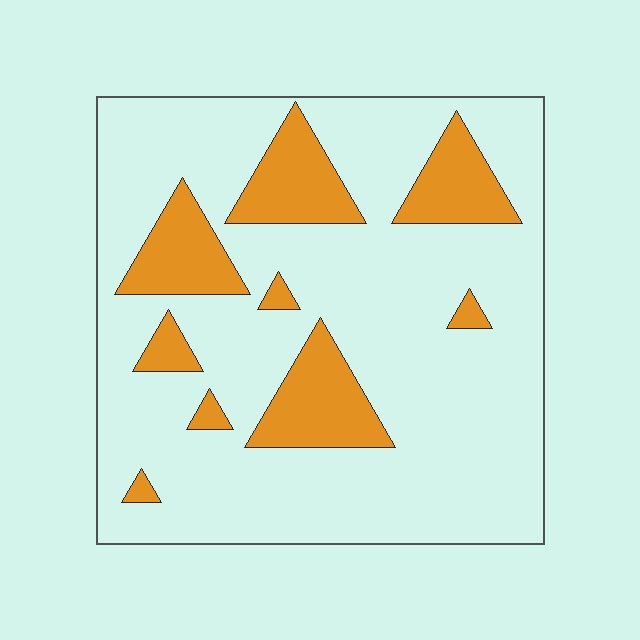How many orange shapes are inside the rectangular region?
9.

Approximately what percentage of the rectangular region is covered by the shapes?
Approximately 20%.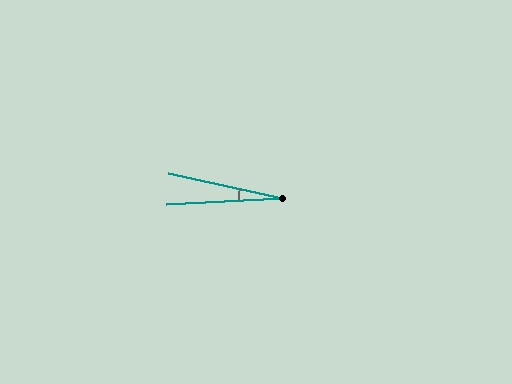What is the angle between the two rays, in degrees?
Approximately 16 degrees.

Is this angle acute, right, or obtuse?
It is acute.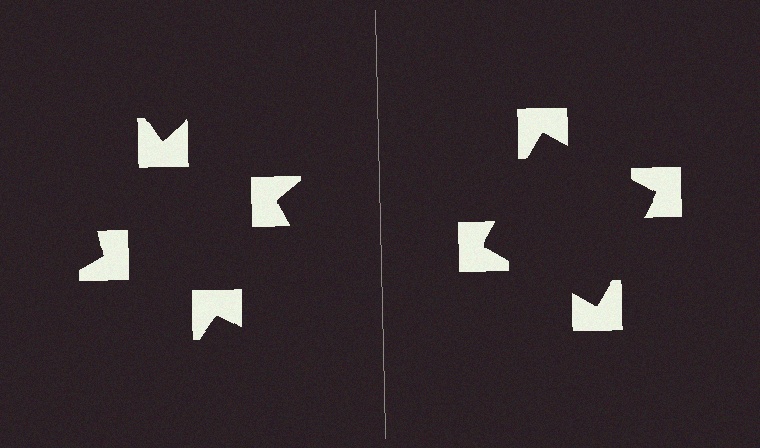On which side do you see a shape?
An illusory square appears on the right side. On the left side the wedge cuts are rotated, so no coherent shape forms.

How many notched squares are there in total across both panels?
8 — 4 on each side.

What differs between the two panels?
The notched squares are positioned identically on both sides; only the wedge orientations differ. On the right they align to a square; on the left they are misaligned.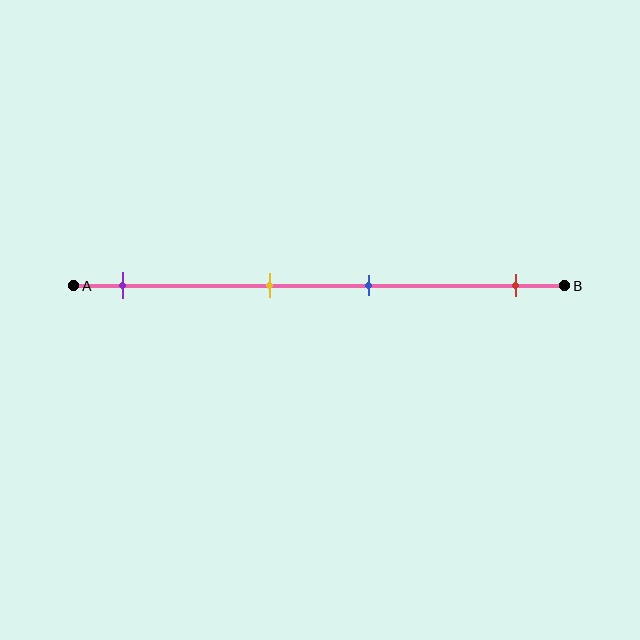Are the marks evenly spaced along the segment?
No, the marks are not evenly spaced.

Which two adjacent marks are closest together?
The yellow and blue marks are the closest adjacent pair.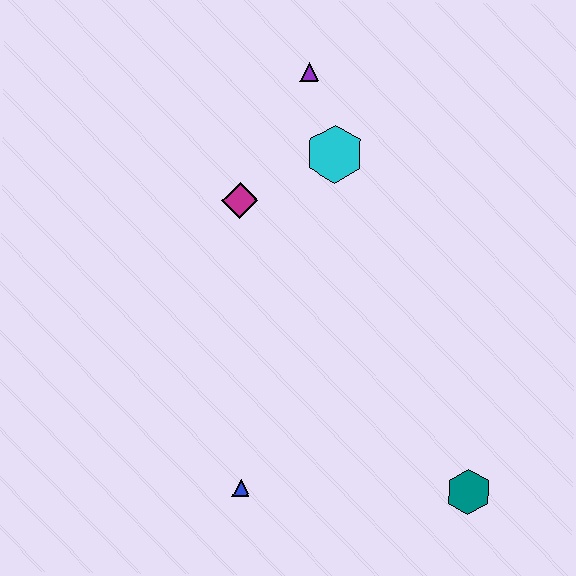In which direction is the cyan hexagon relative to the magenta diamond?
The cyan hexagon is to the right of the magenta diamond.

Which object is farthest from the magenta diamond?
The teal hexagon is farthest from the magenta diamond.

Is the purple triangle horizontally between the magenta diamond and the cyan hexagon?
Yes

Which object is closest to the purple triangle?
The cyan hexagon is closest to the purple triangle.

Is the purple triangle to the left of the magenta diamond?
No